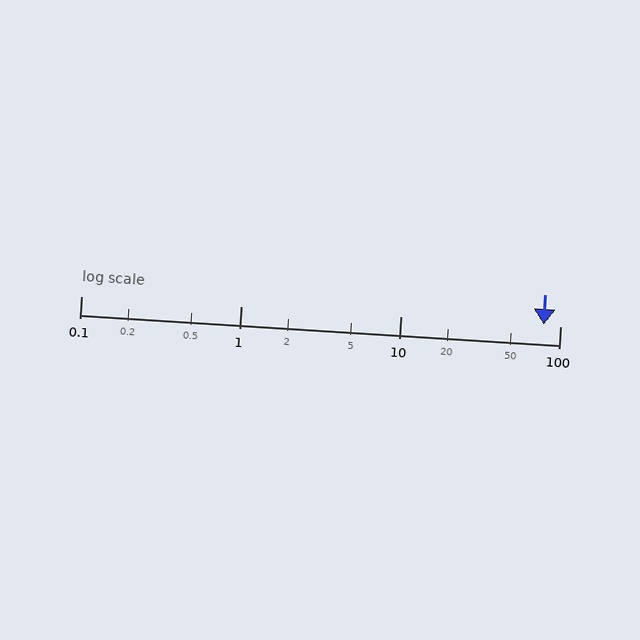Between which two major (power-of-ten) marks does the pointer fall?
The pointer is between 10 and 100.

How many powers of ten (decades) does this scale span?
The scale spans 3 decades, from 0.1 to 100.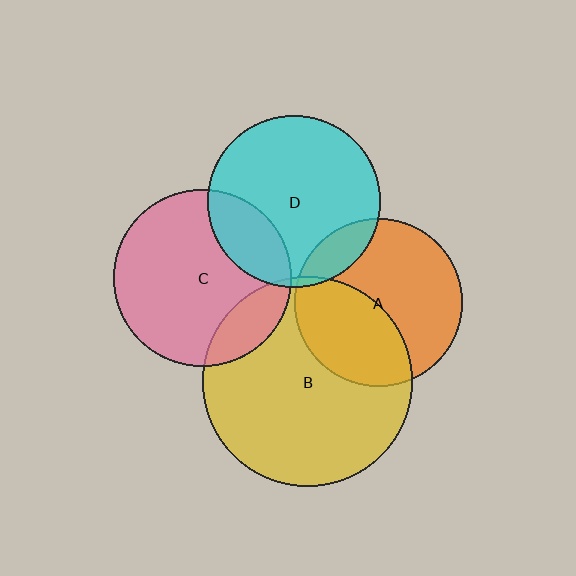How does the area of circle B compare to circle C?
Approximately 1.4 times.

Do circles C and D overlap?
Yes.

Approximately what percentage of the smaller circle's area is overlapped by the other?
Approximately 20%.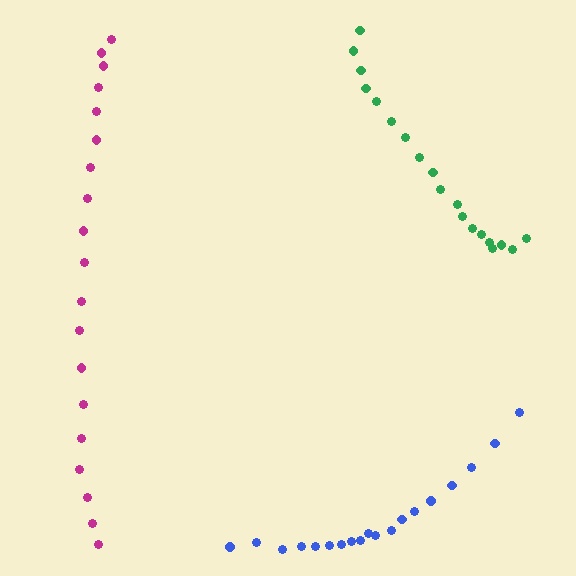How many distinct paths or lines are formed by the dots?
There are 3 distinct paths.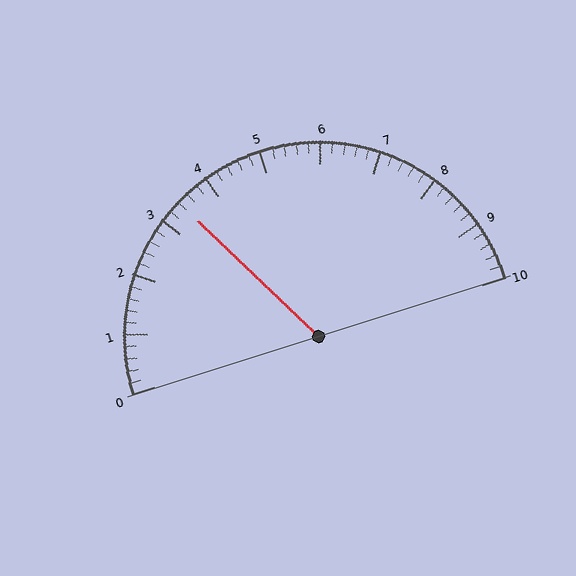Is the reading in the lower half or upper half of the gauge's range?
The reading is in the lower half of the range (0 to 10).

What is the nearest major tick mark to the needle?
The nearest major tick mark is 3.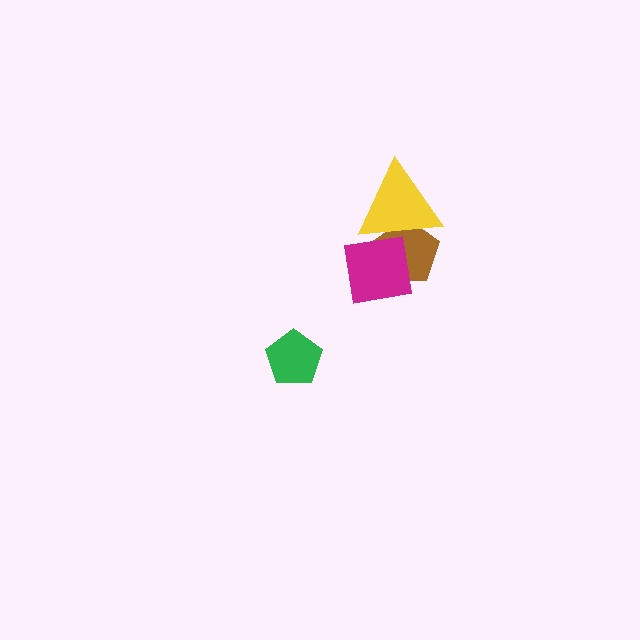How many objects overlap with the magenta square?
2 objects overlap with the magenta square.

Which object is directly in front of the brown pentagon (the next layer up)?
The yellow triangle is directly in front of the brown pentagon.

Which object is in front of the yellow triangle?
The magenta square is in front of the yellow triangle.